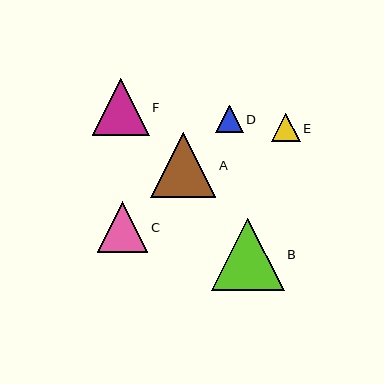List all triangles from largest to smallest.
From largest to smallest: B, A, F, C, E, D.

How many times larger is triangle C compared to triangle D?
Triangle C is approximately 1.8 times the size of triangle D.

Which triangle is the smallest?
Triangle D is the smallest with a size of approximately 28 pixels.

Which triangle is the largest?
Triangle B is the largest with a size of approximately 73 pixels.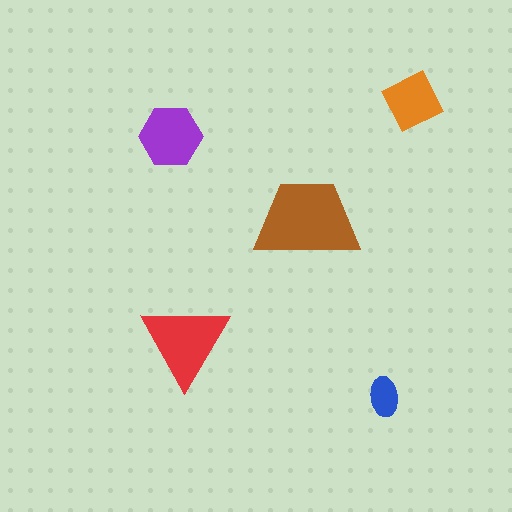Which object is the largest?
The brown trapezoid.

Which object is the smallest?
The blue ellipse.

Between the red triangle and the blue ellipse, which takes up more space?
The red triangle.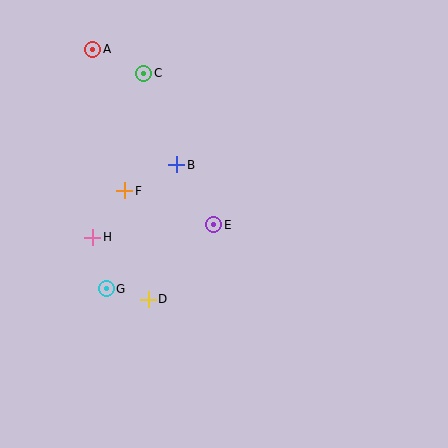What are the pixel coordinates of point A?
Point A is at (93, 49).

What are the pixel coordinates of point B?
Point B is at (177, 165).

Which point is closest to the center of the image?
Point E at (214, 225) is closest to the center.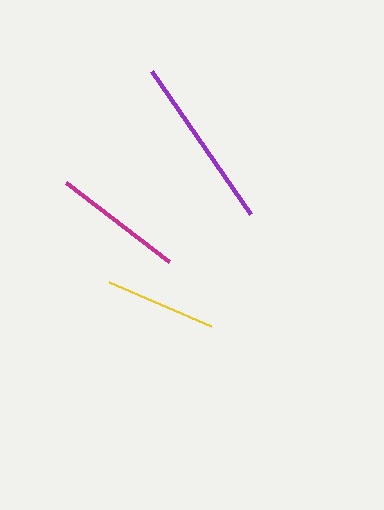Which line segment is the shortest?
The yellow line is the shortest at approximately 111 pixels.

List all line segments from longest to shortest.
From longest to shortest: purple, magenta, yellow.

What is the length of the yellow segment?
The yellow segment is approximately 111 pixels long.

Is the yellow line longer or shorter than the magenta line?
The magenta line is longer than the yellow line.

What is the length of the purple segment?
The purple segment is approximately 173 pixels long.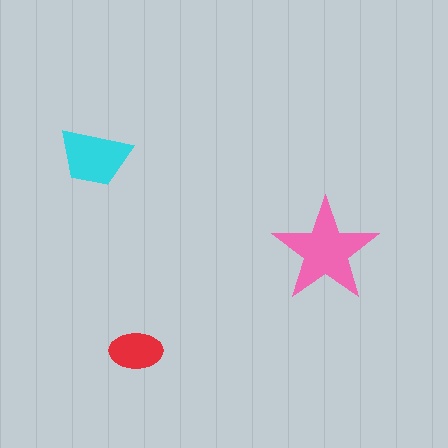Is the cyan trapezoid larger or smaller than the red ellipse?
Larger.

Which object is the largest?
The pink star.